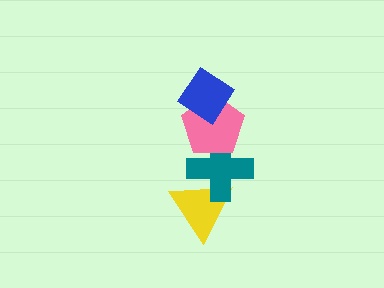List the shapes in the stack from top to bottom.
From top to bottom: the blue diamond, the pink pentagon, the teal cross, the yellow triangle.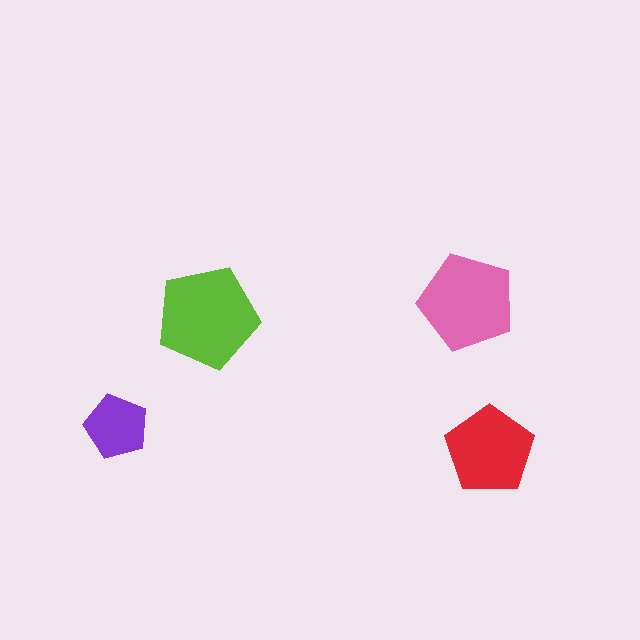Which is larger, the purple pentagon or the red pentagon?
The red one.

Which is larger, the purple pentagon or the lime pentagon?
The lime one.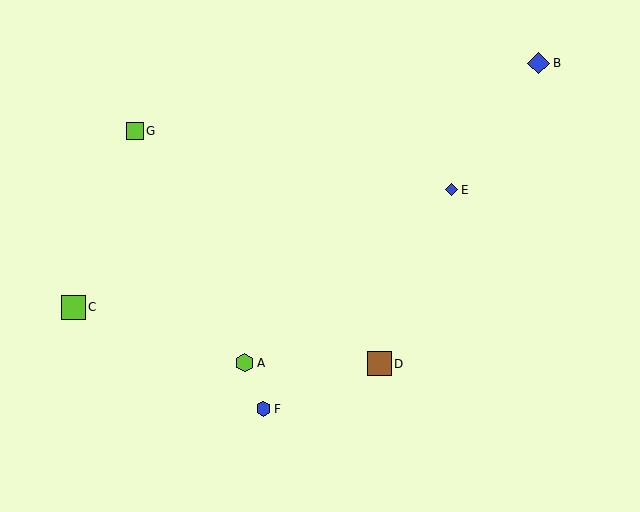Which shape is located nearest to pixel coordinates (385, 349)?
The brown square (labeled D) at (379, 364) is nearest to that location.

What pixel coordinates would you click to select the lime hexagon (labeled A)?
Click at (245, 363) to select the lime hexagon A.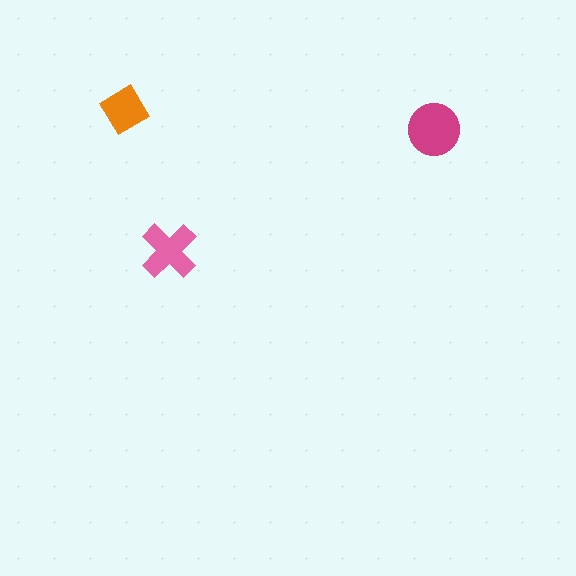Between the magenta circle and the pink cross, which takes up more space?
The magenta circle.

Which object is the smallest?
The orange diamond.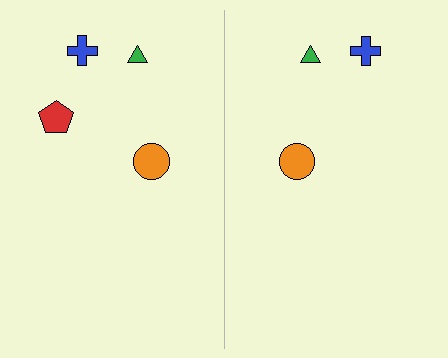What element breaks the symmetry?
A red pentagon is missing from the right side.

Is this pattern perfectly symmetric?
No, the pattern is not perfectly symmetric. A red pentagon is missing from the right side.